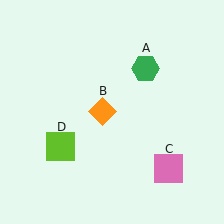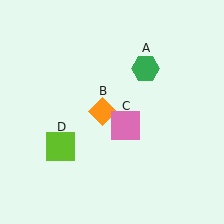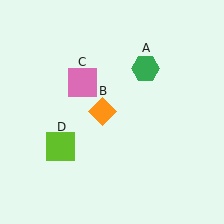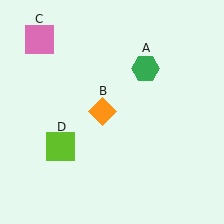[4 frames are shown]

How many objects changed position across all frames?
1 object changed position: pink square (object C).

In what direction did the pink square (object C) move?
The pink square (object C) moved up and to the left.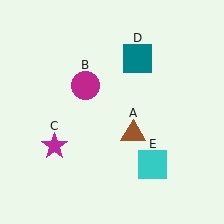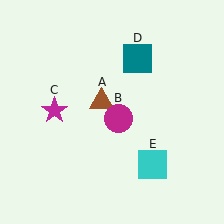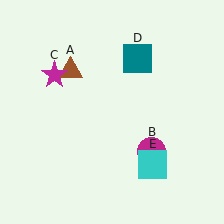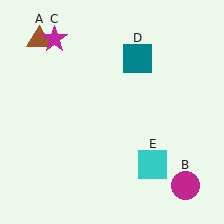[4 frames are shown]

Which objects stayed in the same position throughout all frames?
Teal square (object D) and cyan square (object E) remained stationary.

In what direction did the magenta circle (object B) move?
The magenta circle (object B) moved down and to the right.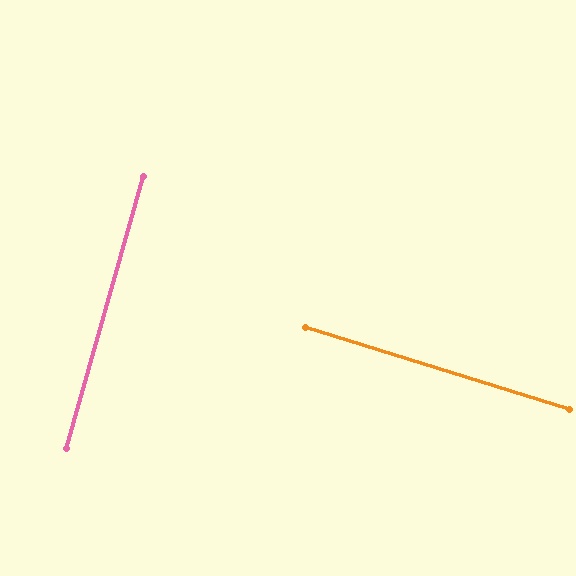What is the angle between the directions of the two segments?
Approximately 88 degrees.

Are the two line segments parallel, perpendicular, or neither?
Perpendicular — they meet at approximately 88°.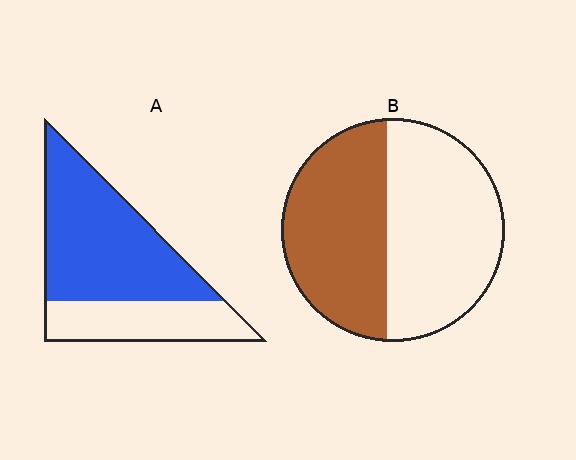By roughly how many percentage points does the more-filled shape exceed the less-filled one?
By roughly 20 percentage points (A over B).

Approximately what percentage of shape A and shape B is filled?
A is approximately 65% and B is approximately 45%.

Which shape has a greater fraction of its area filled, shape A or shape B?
Shape A.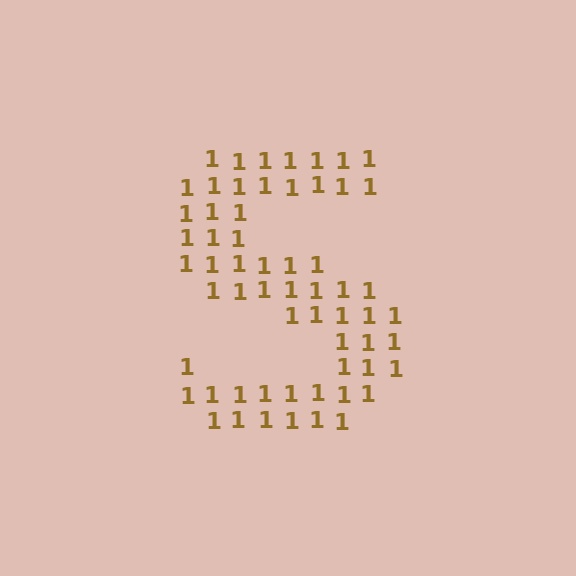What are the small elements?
The small elements are digit 1's.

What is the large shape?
The large shape is the letter S.